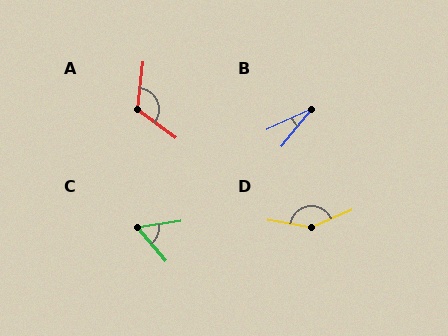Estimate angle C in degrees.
Approximately 58 degrees.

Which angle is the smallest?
B, at approximately 26 degrees.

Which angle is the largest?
D, at approximately 147 degrees.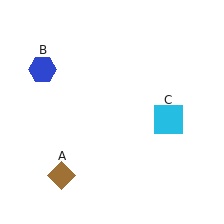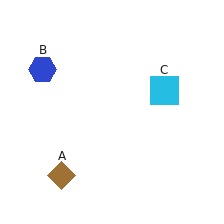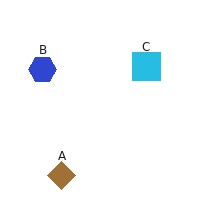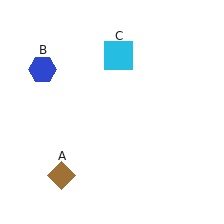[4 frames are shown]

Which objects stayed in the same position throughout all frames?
Brown diamond (object A) and blue hexagon (object B) remained stationary.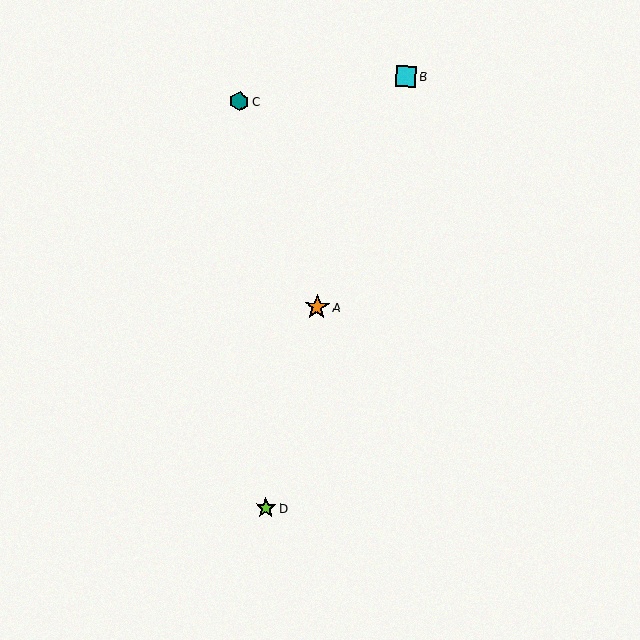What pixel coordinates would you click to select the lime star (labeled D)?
Click at (266, 508) to select the lime star D.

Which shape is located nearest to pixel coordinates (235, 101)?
The teal hexagon (labeled C) at (239, 101) is nearest to that location.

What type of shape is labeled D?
Shape D is a lime star.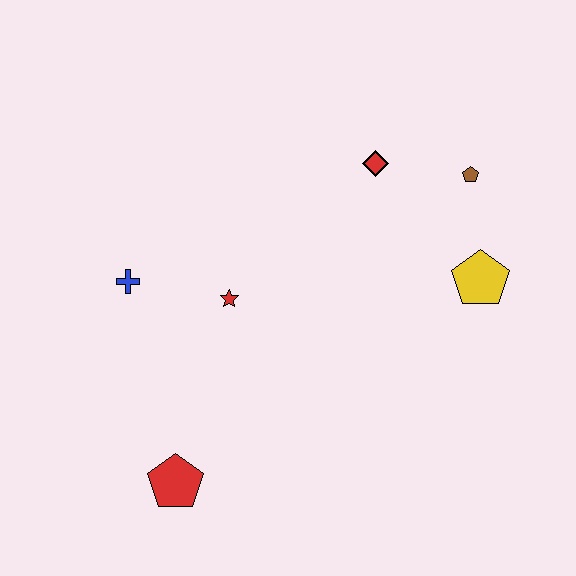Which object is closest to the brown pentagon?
The red diamond is closest to the brown pentagon.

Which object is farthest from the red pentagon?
The brown pentagon is farthest from the red pentagon.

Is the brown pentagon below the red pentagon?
No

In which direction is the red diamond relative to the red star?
The red diamond is to the right of the red star.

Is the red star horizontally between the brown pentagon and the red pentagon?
Yes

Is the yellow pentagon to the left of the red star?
No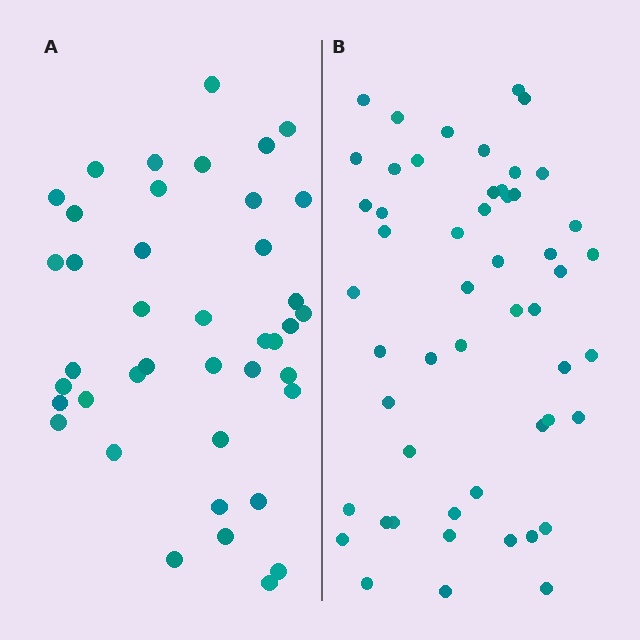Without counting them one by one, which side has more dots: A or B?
Region B (the right region) has more dots.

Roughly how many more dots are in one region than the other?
Region B has roughly 12 or so more dots than region A.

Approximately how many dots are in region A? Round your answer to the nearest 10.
About 40 dots. (The exact count is 41, which rounds to 40.)